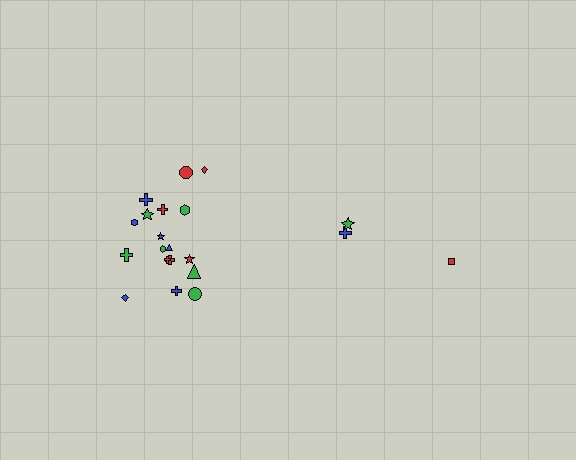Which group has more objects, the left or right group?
The left group.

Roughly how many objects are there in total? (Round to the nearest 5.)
Roughly 20 objects in total.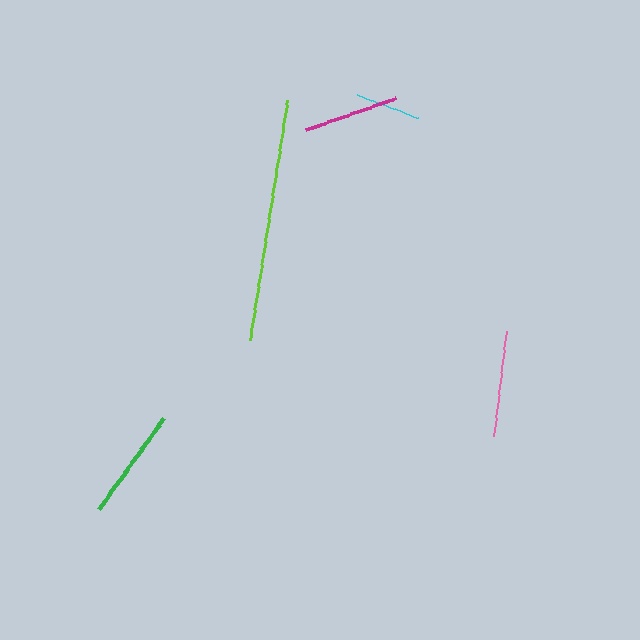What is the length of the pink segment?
The pink segment is approximately 107 pixels long.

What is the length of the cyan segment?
The cyan segment is approximately 66 pixels long.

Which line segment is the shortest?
The cyan line is the shortest at approximately 66 pixels.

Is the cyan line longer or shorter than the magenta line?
The magenta line is longer than the cyan line.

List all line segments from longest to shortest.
From longest to shortest: lime, green, pink, magenta, cyan.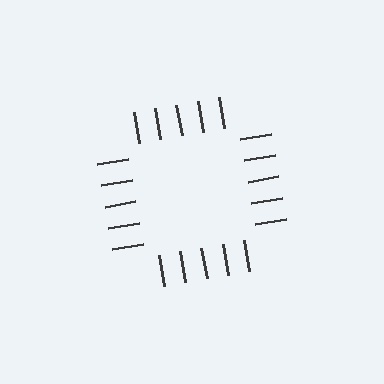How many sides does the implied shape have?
4 sides — the line-ends trace a square.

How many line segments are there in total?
20 — 5 along each of the 4 edges.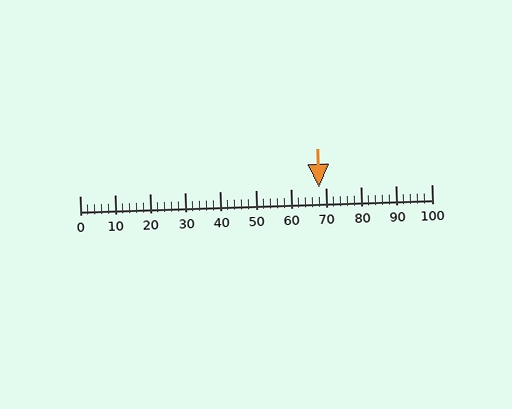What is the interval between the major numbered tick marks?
The major tick marks are spaced 10 units apart.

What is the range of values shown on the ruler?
The ruler shows values from 0 to 100.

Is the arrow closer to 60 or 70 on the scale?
The arrow is closer to 70.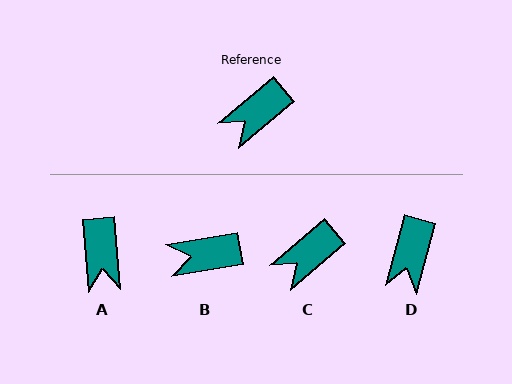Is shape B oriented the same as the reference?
No, it is off by about 31 degrees.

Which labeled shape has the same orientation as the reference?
C.